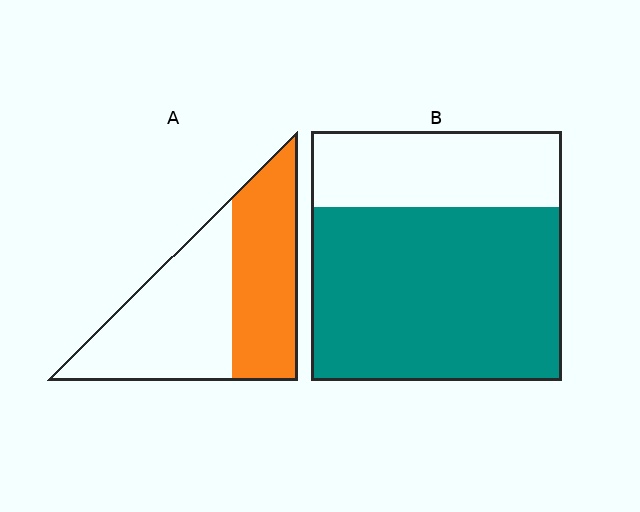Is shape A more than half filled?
No.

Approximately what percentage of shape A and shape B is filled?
A is approximately 45% and B is approximately 70%.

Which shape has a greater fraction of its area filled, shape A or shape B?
Shape B.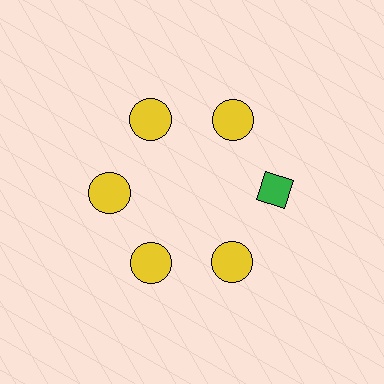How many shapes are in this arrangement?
There are 6 shapes arranged in a ring pattern.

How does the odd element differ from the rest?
It differs in both color (green instead of yellow) and shape (diamond instead of circle).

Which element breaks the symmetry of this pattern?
The green diamond at roughly the 3 o'clock position breaks the symmetry. All other shapes are yellow circles.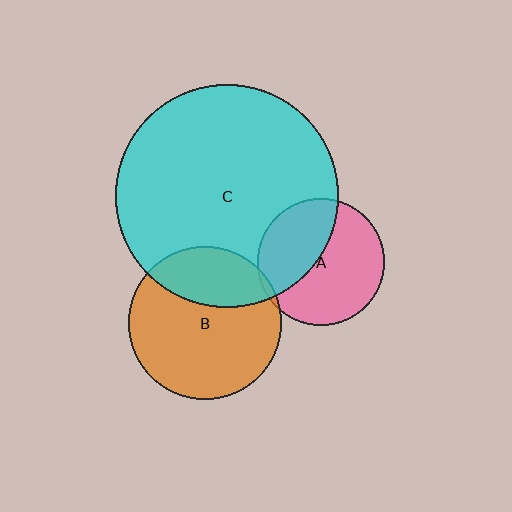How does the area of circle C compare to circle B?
Approximately 2.1 times.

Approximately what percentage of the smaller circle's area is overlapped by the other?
Approximately 30%.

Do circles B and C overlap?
Yes.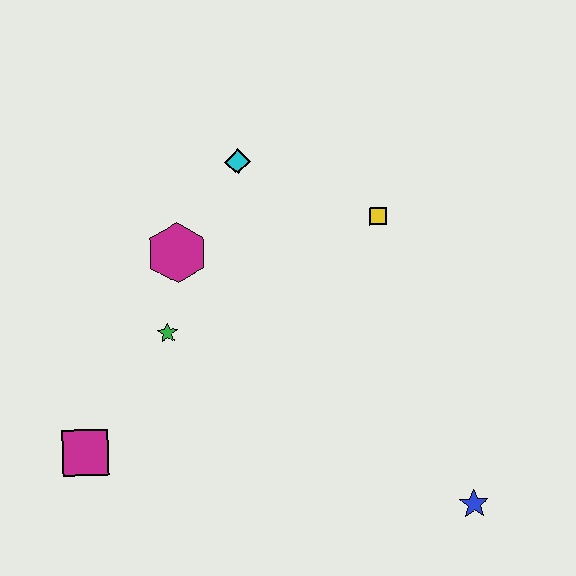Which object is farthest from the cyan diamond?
The blue star is farthest from the cyan diamond.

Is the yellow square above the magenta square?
Yes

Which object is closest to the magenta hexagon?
The green star is closest to the magenta hexagon.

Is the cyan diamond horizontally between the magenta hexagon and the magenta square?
No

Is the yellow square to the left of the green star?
No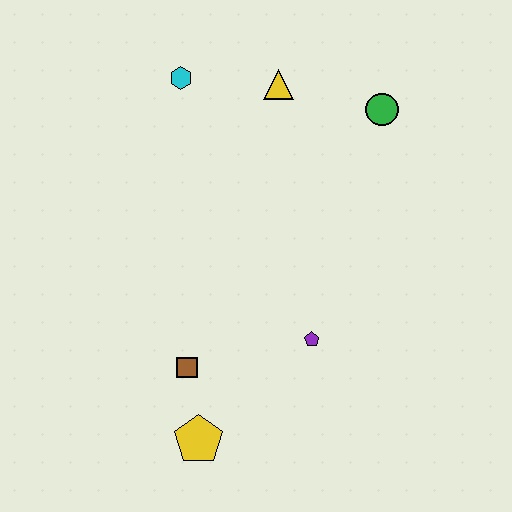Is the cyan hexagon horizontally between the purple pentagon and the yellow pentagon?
No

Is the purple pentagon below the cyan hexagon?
Yes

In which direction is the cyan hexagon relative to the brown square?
The cyan hexagon is above the brown square.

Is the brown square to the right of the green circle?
No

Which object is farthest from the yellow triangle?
The yellow pentagon is farthest from the yellow triangle.